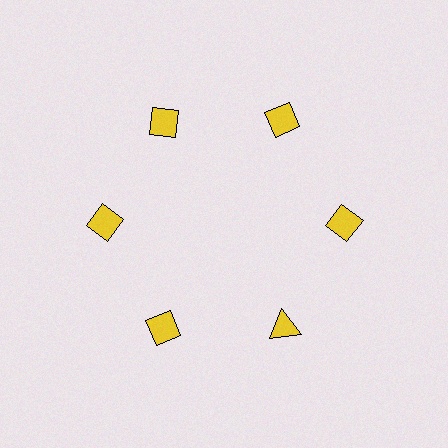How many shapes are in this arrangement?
There are 6 shapes arranged in a ring pattern.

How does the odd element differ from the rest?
It has a different shape: triangle instead of diamond.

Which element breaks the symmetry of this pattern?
The yellow triangle at roughly the 5 o'clock position breaks the symmetry. All other shapes are yellow diamonds.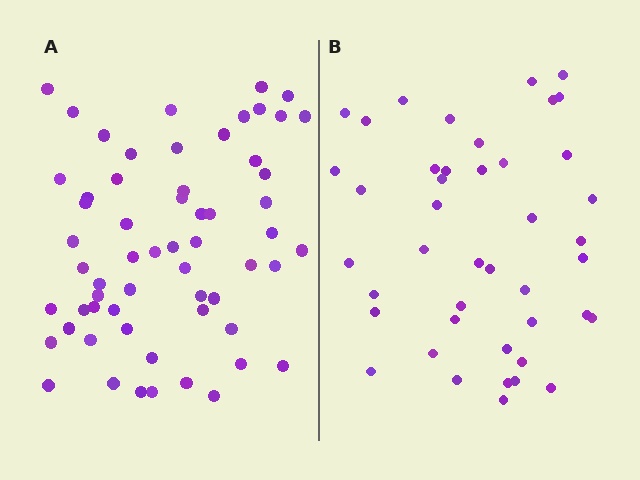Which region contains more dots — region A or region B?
Region A (the left region) has more dots.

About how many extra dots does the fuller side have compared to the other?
Region A has approximately 15 more dots than region B.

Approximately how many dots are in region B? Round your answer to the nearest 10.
About 40 dots. (The exact count is 43, which rounds to 40.)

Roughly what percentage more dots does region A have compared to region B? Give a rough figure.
About 40% more.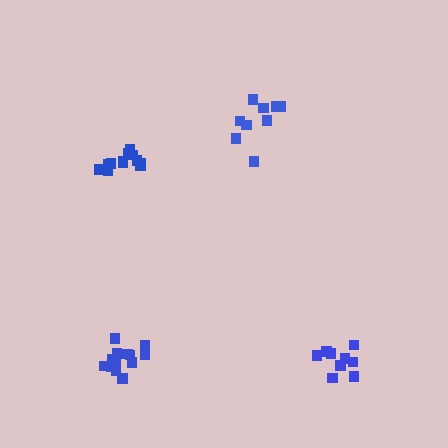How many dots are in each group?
Group 1: 14 dots, Group 2: 12 dots, Group 3: 9 dots, Group 4: 9 dots (44 total).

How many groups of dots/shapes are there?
There are 4 groups.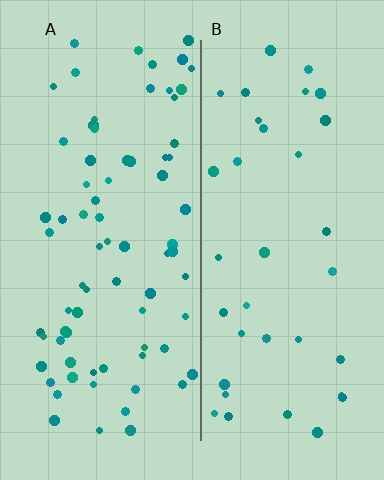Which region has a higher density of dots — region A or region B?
A (the left).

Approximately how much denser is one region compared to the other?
Approximately 2.1× — region A over region B.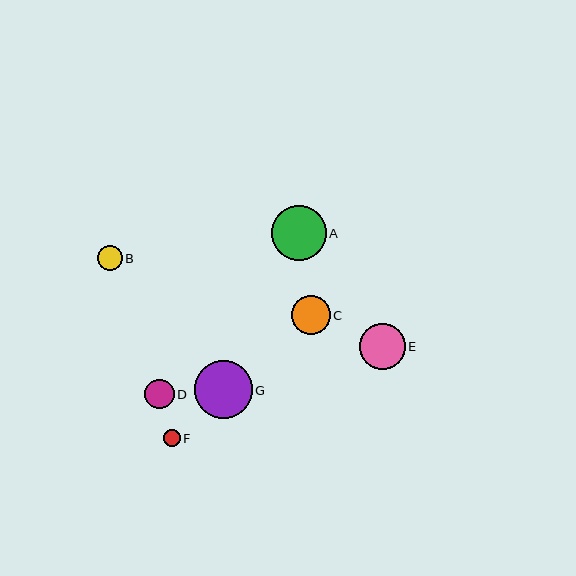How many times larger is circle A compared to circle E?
Circle A is approximately 1.2 times the size of circle E.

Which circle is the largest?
Circle G is the largest with a size of approximately 58 pixels.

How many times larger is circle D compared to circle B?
Circle D is approximately 1.2 times the size of circle B.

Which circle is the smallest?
Circle F is the smallest with a size of approximately 17 pixels.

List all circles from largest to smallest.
From largest to smallest: G, A, E, C, D, B, F.